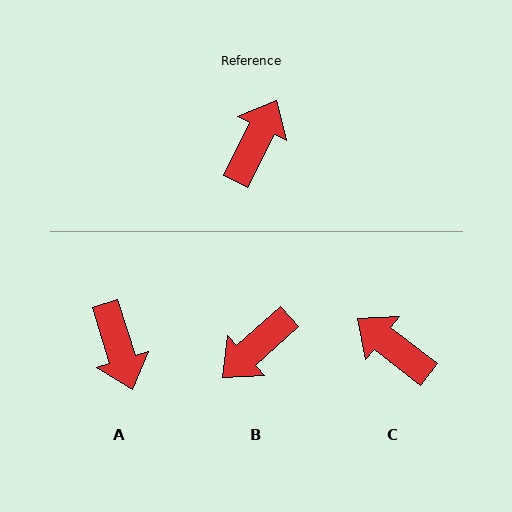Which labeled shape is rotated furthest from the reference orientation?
B, about 159 degrees away.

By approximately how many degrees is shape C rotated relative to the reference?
Approximately 79 degrees counter-clockwise.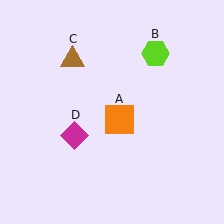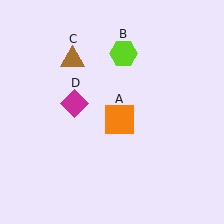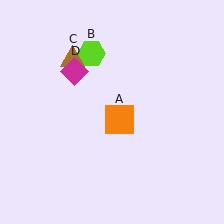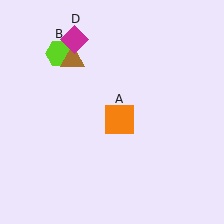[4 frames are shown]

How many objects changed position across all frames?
2 objects changed position: lime hexagon (object B), magenta diamond (object D).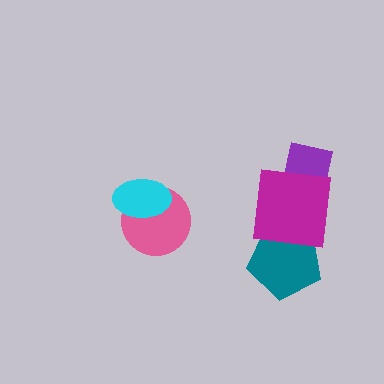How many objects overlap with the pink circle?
1 object overlaps with the pink circle.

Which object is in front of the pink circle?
The cyan ellipse is in front of the pink circle.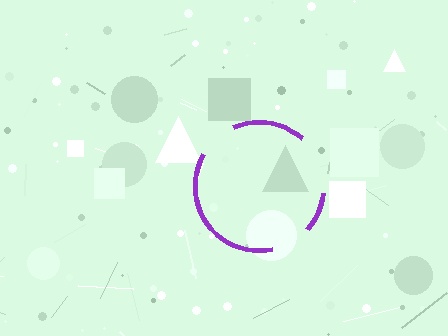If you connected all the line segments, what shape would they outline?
They would outline a circle.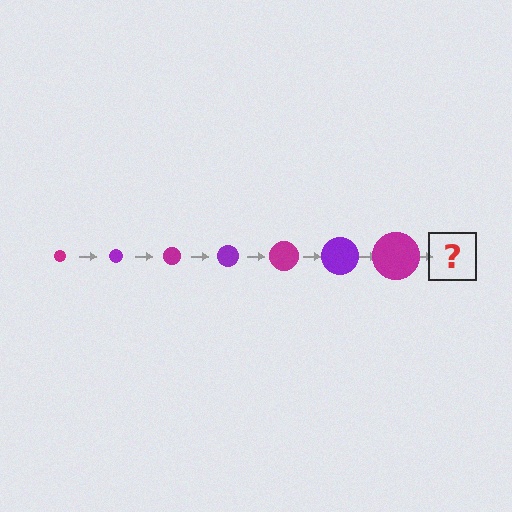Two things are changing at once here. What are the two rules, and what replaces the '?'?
The two rules are that the circle grows larger each step and the color cycles through magenta and purple. The '?' should be a purple circle, larger than the previous one.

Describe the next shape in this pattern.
It should be a purple circle, larger than the previous one.